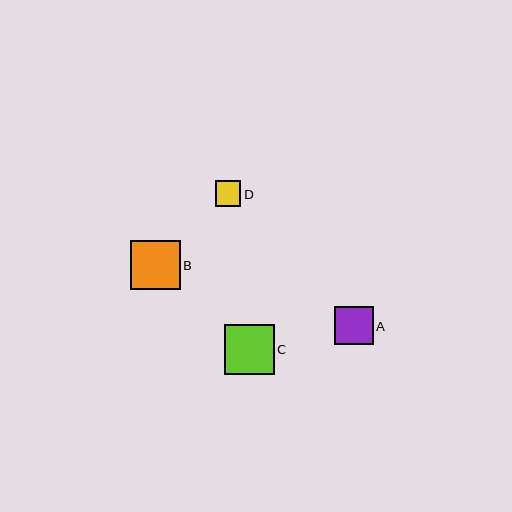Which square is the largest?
Square C is the largest with a size of approximately 50 pixels.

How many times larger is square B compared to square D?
Square B is approximately 2.0 times the size of square D.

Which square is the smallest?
Square D is the smallest with a size of approximately 25 pixels.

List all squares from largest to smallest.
From largest to smallest: C, B, A, D.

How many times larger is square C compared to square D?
Square C is approximately 2.0 times the size of square D.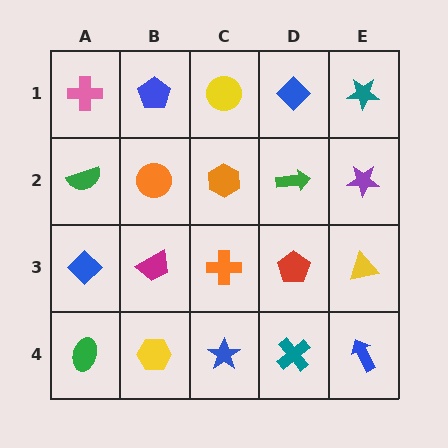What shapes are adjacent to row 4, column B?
A magenta trapezoid (row 3, column B), a green ellipse (row 4, column A), a blue star (row 4, column C).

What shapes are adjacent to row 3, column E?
A purple star (row 2, column E), a blue arrow (row 4, column E), a red pentagon (row 3, column D).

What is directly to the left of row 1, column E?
A blue diamond.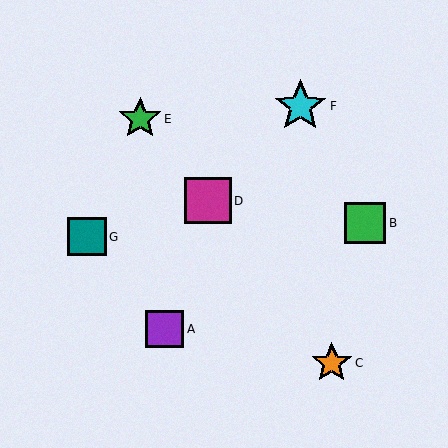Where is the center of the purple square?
The center of the purple square is at (165, 329).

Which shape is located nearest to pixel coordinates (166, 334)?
The purple square (labeled A) at (165, 329) is nearest to that location.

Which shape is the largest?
The cyan star (labeled F) is the largest.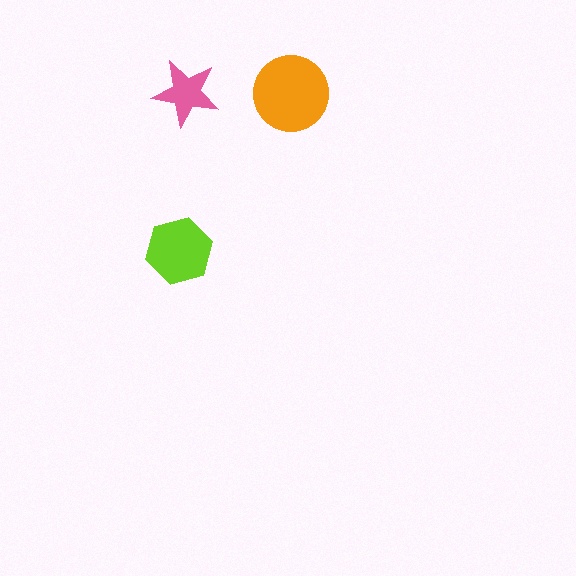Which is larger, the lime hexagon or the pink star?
The lime hexagon.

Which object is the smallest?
The pink star.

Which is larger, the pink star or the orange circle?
The orange circle.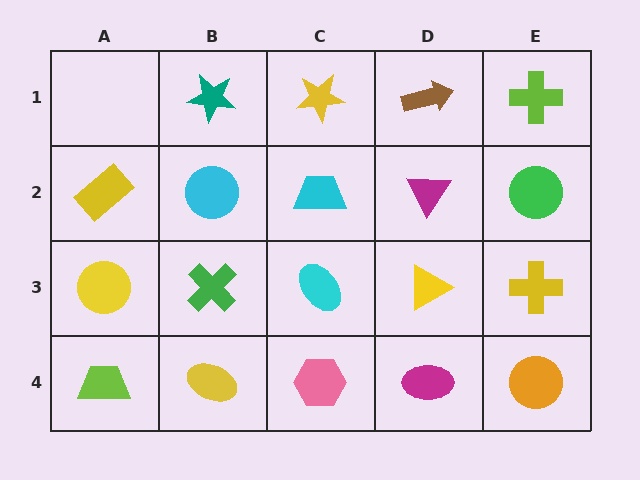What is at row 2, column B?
A cyan circle.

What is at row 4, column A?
A lime trapezoid.